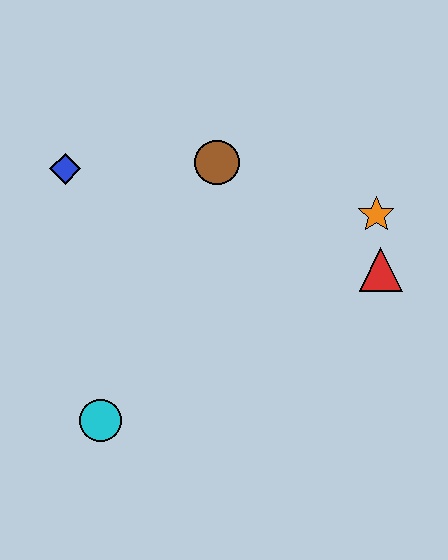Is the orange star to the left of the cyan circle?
No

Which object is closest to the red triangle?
The orange star is closest to the red triangle.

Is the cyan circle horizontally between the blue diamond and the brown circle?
Yes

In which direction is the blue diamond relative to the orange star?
The blue diamond is to the left of the orange star.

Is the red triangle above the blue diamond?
No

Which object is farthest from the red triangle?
The blue diamond is farthest from the red triangle.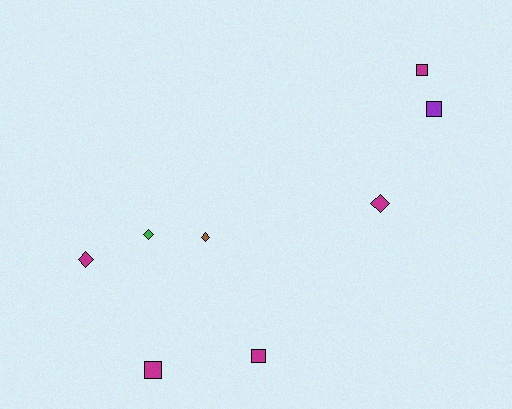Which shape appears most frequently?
Square, with 4 objects.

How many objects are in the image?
There are 8 objects.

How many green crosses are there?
There are no green crosses.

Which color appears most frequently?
Magenta, with 5 objects.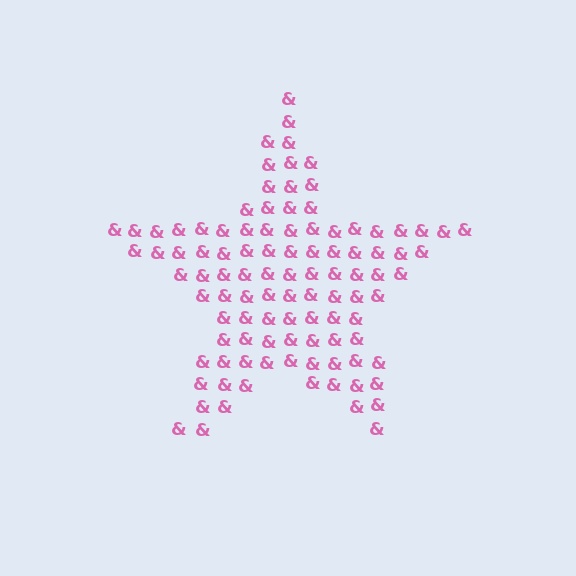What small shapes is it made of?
It is made of small ampersands.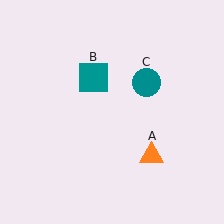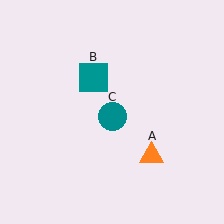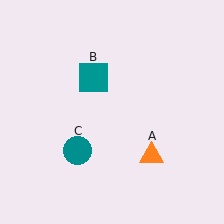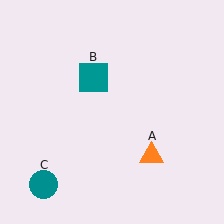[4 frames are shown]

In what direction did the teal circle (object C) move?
The teal circle (object C) moved down and to the left.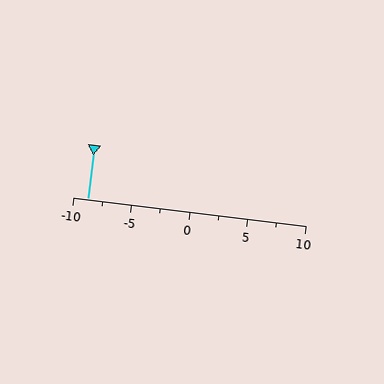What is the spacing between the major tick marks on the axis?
The major ticks are spaced 5 apart.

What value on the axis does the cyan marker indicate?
The marker indicates approximately -8.8.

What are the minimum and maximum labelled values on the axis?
The axis runs from -10 to 10.